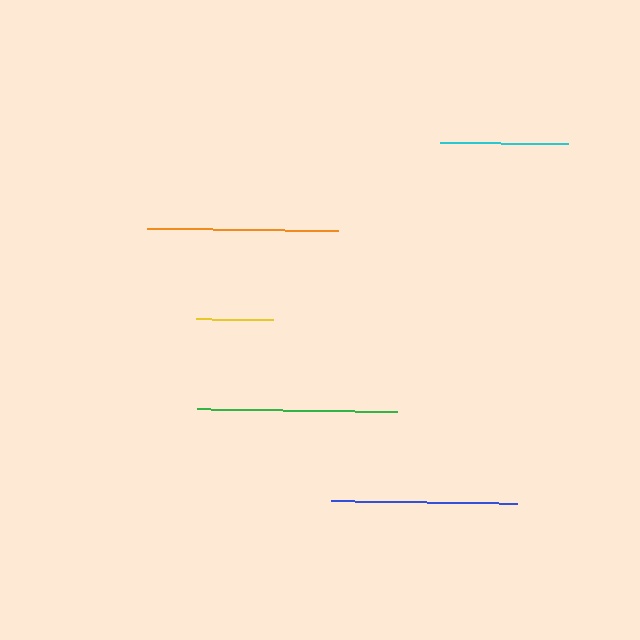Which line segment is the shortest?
The yellow line is the shortest at approximately 76 pixels.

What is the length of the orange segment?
The orange segment is approximately 191 pixels long.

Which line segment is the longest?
The green line is the longest at approximately 200 pixels.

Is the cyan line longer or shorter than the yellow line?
The cyan line is longer than the yellow line.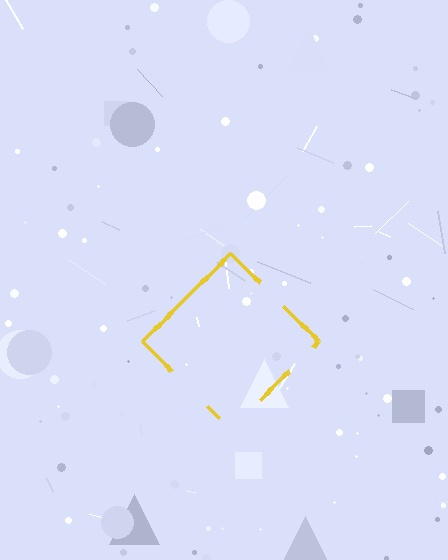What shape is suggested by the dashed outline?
The dashed outline suggests a diamond.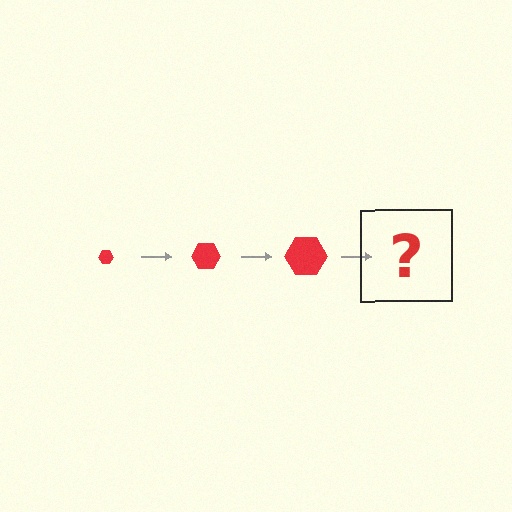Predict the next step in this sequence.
The next step is a red hexagon, larger than the previous one.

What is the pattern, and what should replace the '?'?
The pattern is that the hexagon gets progressively larger each step. The '?' should be a red hexagon, larger than the previous one.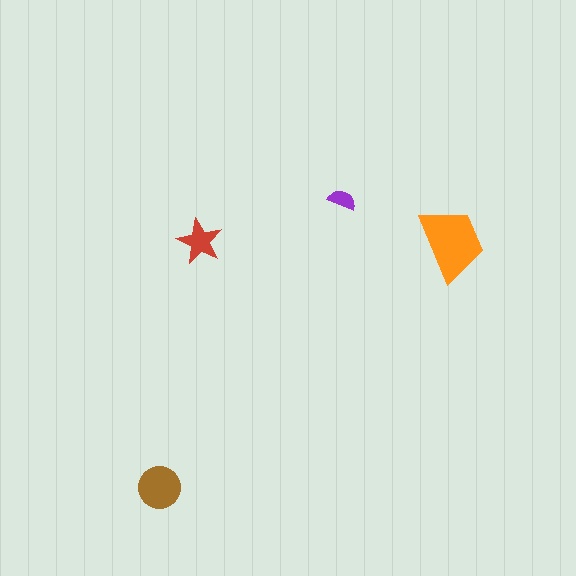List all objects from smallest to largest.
The purple semicircle, the red star, the brown circle, the orange trapezoid.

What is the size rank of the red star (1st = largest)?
3rd.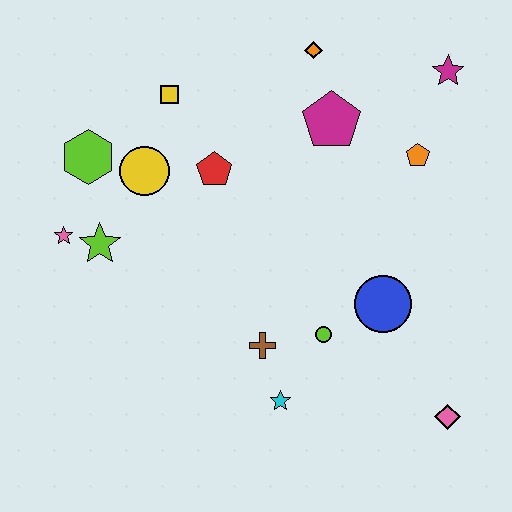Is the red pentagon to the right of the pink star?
Yes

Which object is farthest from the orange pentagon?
The pink star is farthest from the orange pentagon.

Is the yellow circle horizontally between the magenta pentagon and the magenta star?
No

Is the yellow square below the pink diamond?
No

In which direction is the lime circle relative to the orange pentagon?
The lime circle is below the orange pentagon.